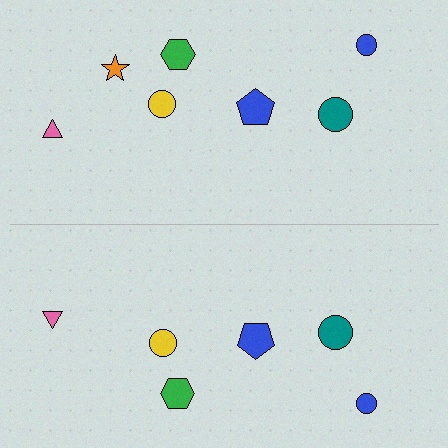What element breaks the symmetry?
A orange star is missing from the bottom side.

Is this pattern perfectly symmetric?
No, the pattern is not perfectly symmetric. A orange star is missing from the bottom side.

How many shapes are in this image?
There are 13 shapes in this image.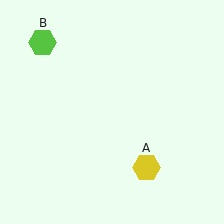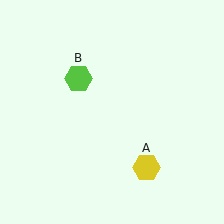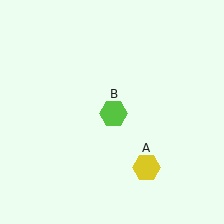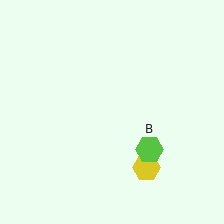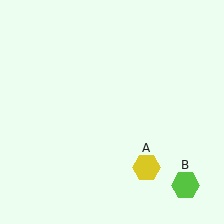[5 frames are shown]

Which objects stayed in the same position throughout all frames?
Yellow hexagon (object A) remained stationary.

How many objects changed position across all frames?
1 object changed position: lime hexagon (object B).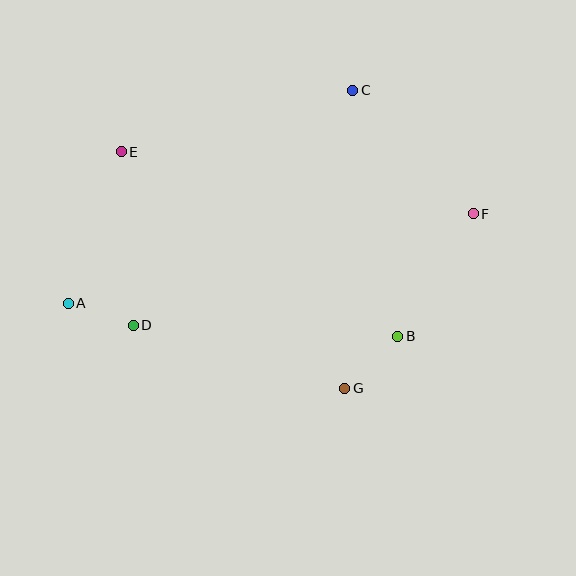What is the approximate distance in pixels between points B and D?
The distance between B and D is approximately 264 pixels.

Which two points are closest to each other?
Points A and D are closest to each other.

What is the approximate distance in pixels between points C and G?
The distance between C and G is approximately 298 pixels.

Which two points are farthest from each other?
Points A and F are farthest from each other.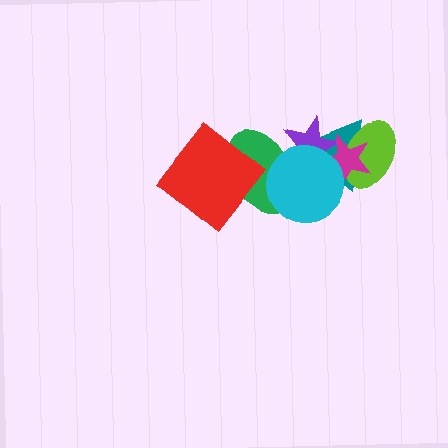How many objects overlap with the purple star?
5 objects overlap with the purple star.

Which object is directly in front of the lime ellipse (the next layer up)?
The purple star is directly in front of the lime ellipse.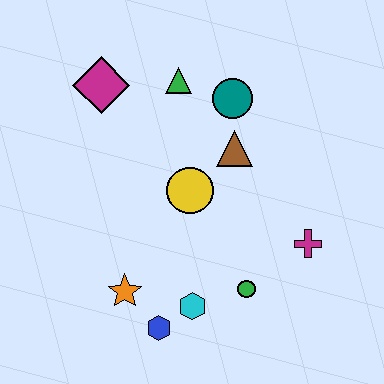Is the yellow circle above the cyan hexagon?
Yes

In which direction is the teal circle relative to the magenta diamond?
The teal circle is to the right of the magenta diamond.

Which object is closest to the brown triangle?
The teal circle is closest to the brown triangle.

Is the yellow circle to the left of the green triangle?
No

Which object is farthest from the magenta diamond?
The magenta cross is farthest from the magenta diamond.